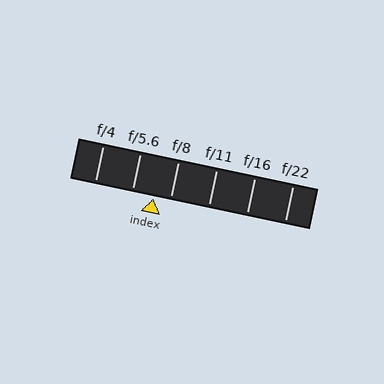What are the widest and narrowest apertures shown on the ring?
The widest aperture shown is f/4 and the narrowest is f/22.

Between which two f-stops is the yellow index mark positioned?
The index mark is between f/5.6 and f/8.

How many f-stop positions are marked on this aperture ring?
There are 6 f-stop positions marked.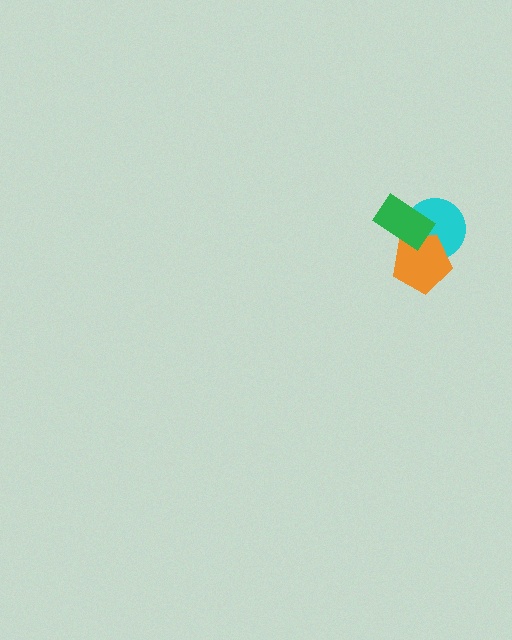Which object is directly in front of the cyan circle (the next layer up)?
The orange pentagon is directly in front of the cyan circle.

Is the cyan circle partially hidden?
Yes, it is partially covered by another shape.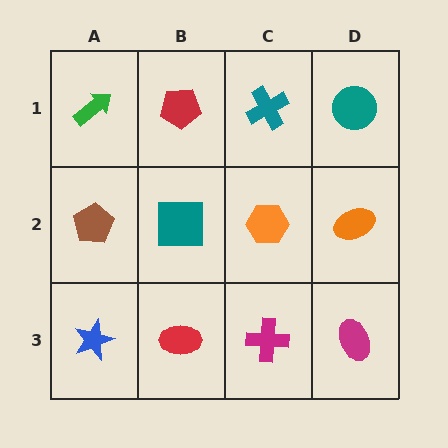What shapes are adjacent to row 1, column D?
An orange ellipse (row 2, column D), a teal cross (row 1, column C).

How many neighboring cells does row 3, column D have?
2.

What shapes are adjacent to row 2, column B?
A red pentagon (row 1, column B), a red ellipse (row 3, column B), a brown pentagon (row 2, column A), an orange hexagon (row 2, column C).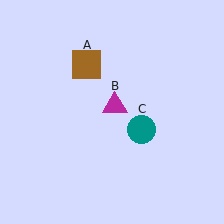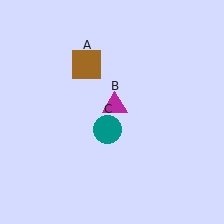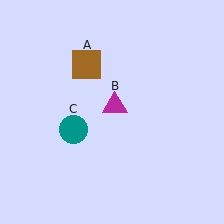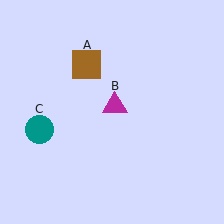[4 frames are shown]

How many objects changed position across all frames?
1 object changed position: teal circle (object C).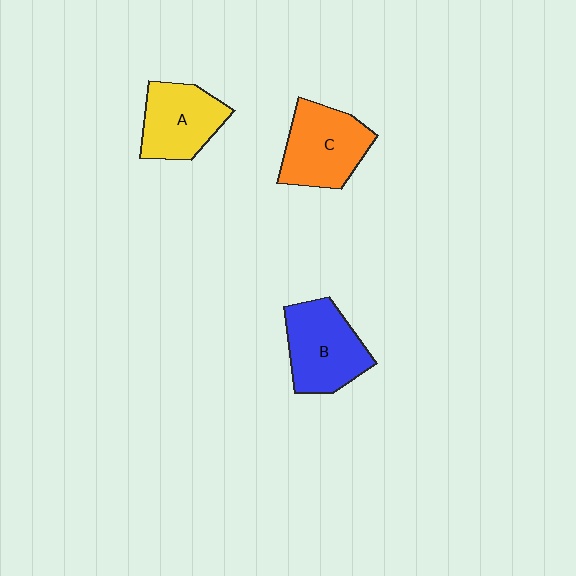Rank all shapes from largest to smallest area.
From largest to smallest: C (orange), B (blue), A (yellow).